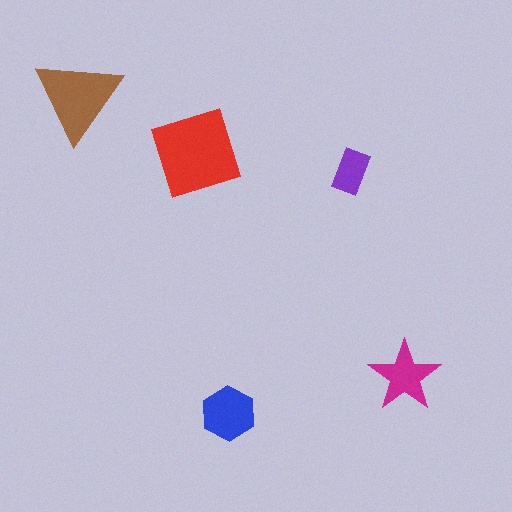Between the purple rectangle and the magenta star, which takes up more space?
The magenta star.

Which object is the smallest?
The purple rectangle.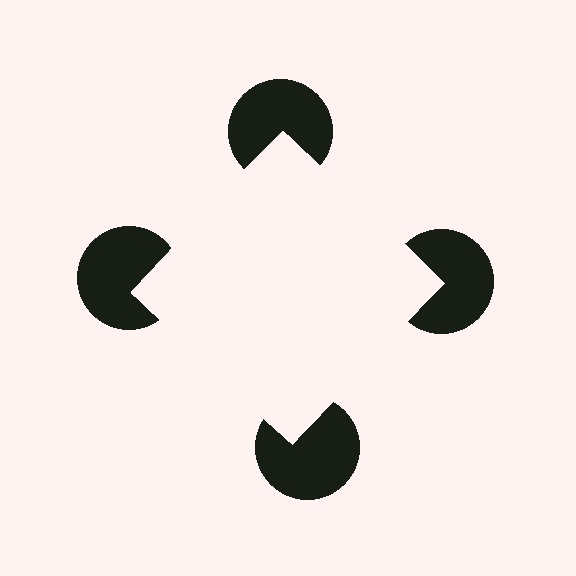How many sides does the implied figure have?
4 sides.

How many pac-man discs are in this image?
There are 4 — one at each vertex of the illusory square.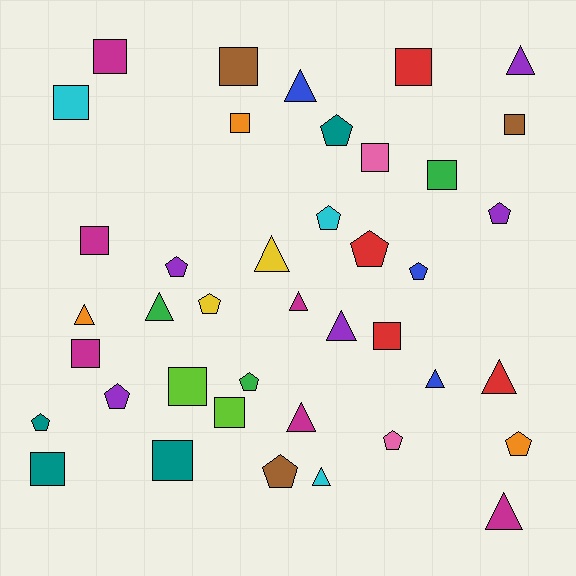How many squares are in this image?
There are 15 squares.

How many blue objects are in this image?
There are 3 blue objects.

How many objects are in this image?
There are 40 objects.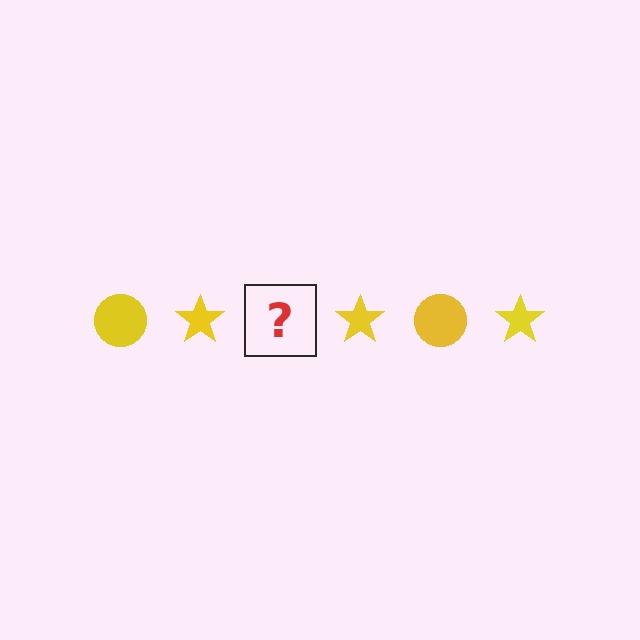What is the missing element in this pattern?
The missing element is a yellow circle.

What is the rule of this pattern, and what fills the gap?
The rule is that the pattern cycles through circle, star shapes in yellow. The gap should be filled with a yellow circle.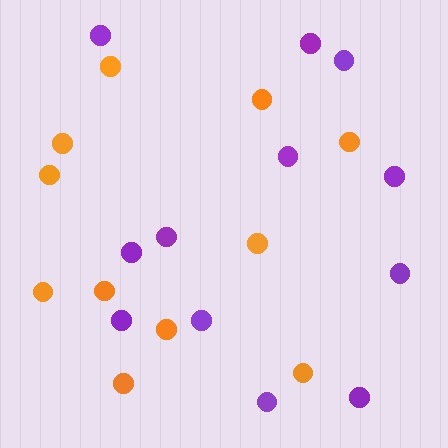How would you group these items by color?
There are 2 groups: one group of orange circles (11) and one group of purple circles (12).